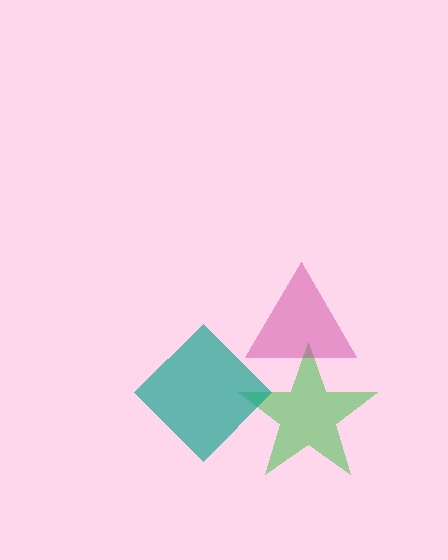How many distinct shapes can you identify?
There are 3 distinct shapes: a green star, a magenta triangle, a teal diamond.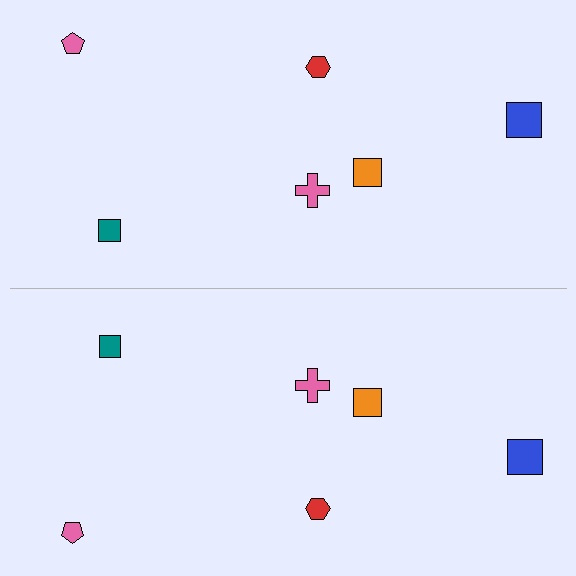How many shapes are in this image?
There are 12 shapes in this image.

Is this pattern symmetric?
Yes, this pattern has bilateral (reflection) symmetry.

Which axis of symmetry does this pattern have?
The pattern has a horizontal axis of symmetry running through the center of the image.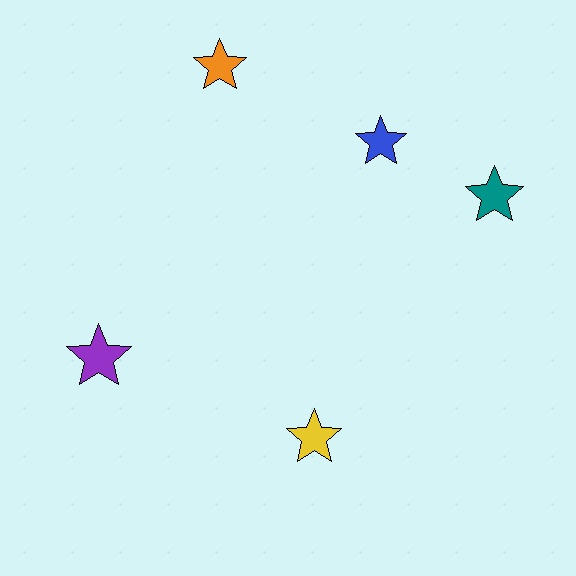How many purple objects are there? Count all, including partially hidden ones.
There is 1 purple object.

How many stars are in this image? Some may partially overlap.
There are 5 stars.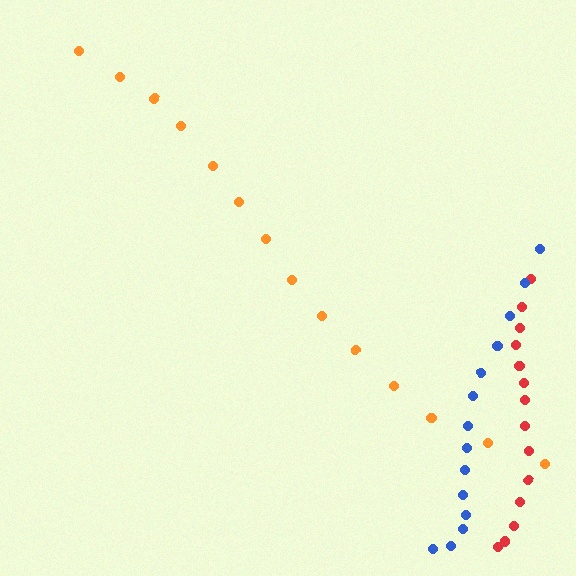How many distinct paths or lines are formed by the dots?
There are 3 distinct paths.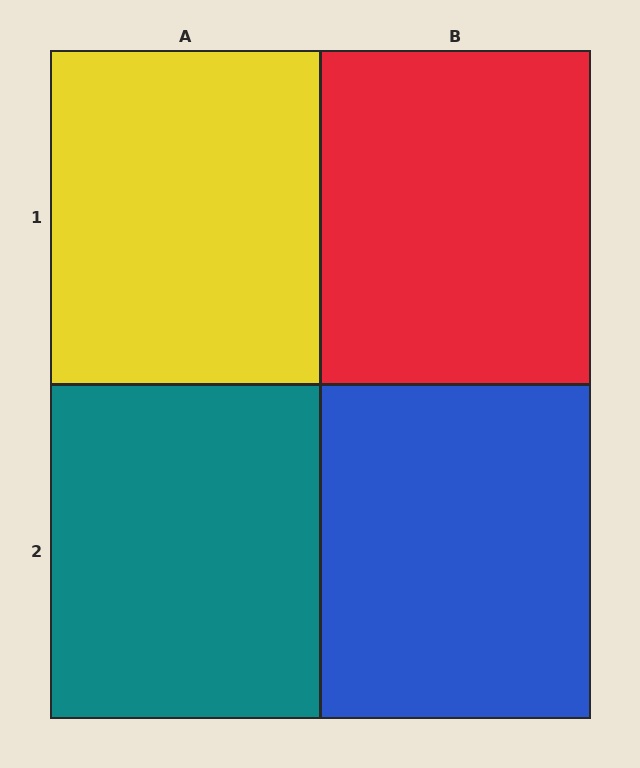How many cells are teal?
1 cell is teal.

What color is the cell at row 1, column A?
Yellow.